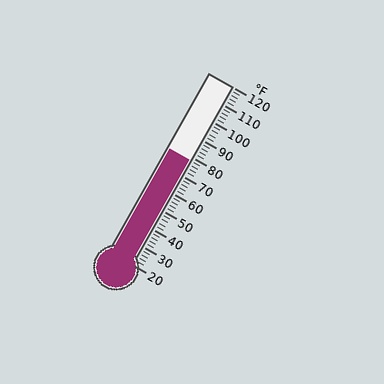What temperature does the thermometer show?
The thermometer shows approximately 78°F.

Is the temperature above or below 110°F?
The temperature is below 110°F.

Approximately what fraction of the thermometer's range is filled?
The thermometer is filled to approximately 60% of its range.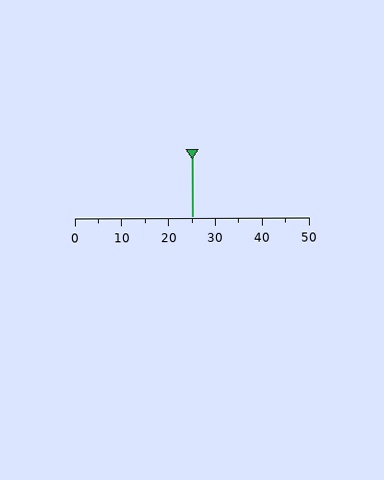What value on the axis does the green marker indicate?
The marker indicates approximately 25.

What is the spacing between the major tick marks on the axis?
The major ticks are spaced 10 apart.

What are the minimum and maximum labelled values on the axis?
The axis runs from 0 to 50.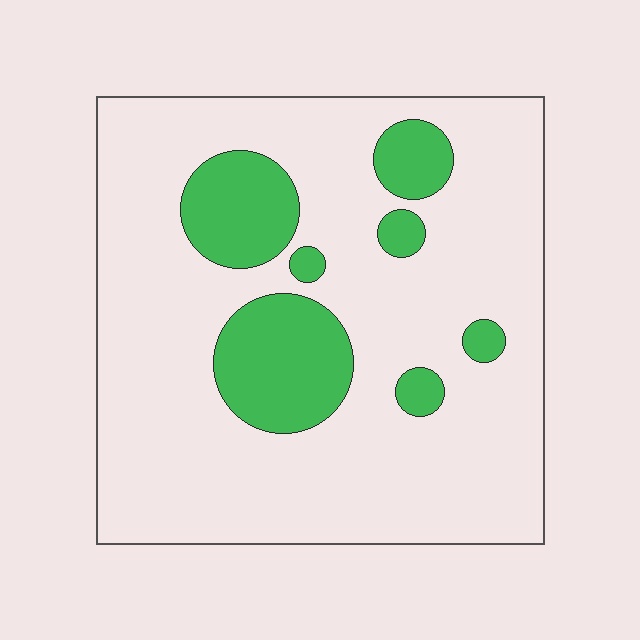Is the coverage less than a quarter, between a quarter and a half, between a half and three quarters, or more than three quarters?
Less than a quarter.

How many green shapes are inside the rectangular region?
7.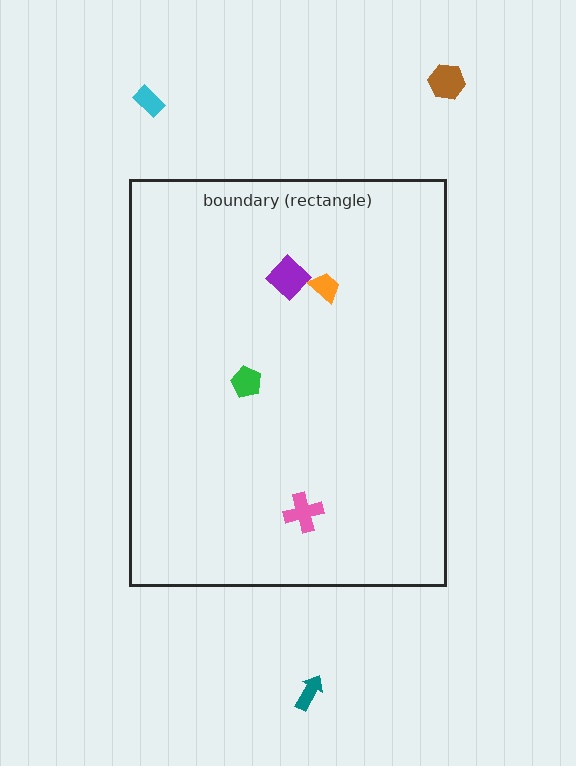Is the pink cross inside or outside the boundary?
Inside.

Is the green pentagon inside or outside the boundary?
Inside.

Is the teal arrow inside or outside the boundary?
Outside.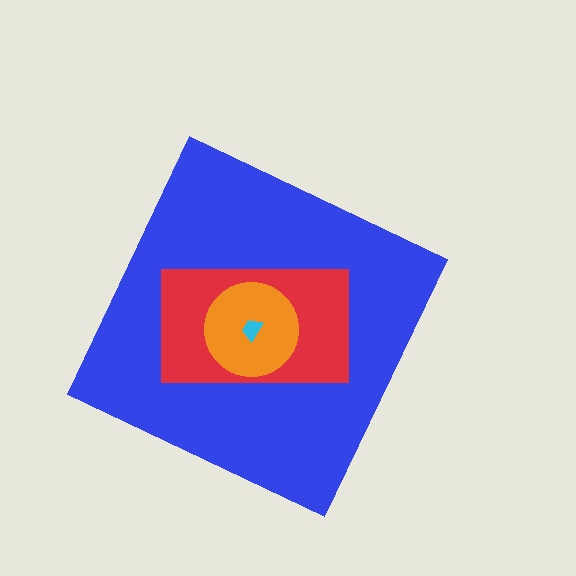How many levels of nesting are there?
4.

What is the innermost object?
The cyan trapezoid.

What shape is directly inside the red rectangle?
The orange circle.